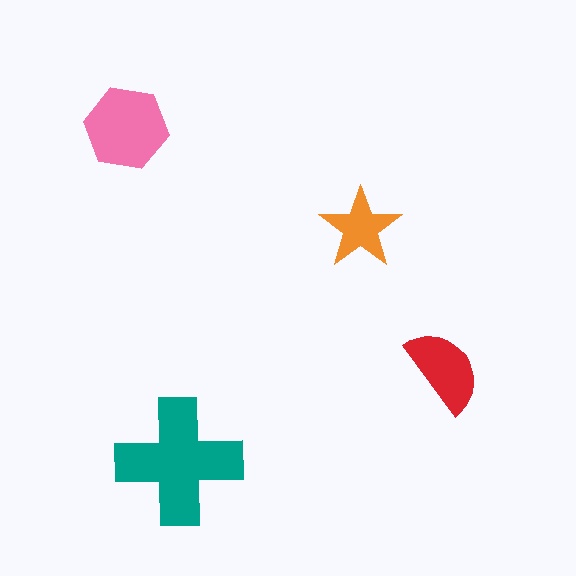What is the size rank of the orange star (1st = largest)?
4th.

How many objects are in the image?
There are 4 objects in the image.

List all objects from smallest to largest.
The orange star, the red semicircle, the pink hexagon, the teal cross.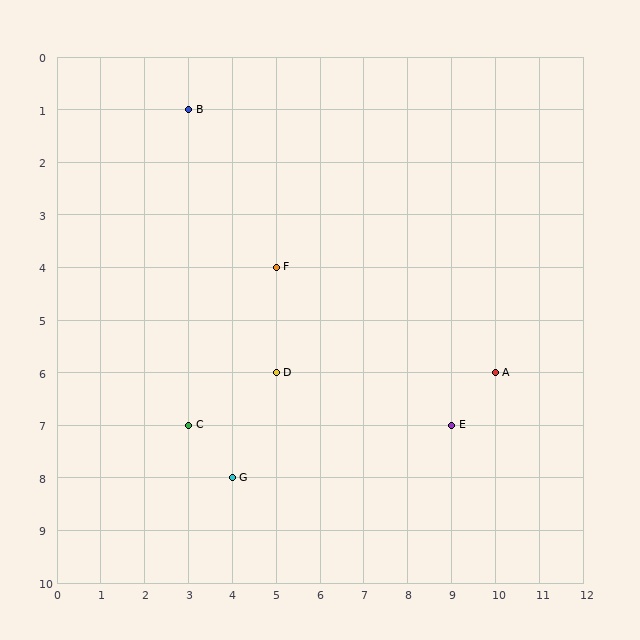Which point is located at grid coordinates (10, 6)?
Point A is at (10, 6).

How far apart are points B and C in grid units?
Points B and C are 6 rows apart.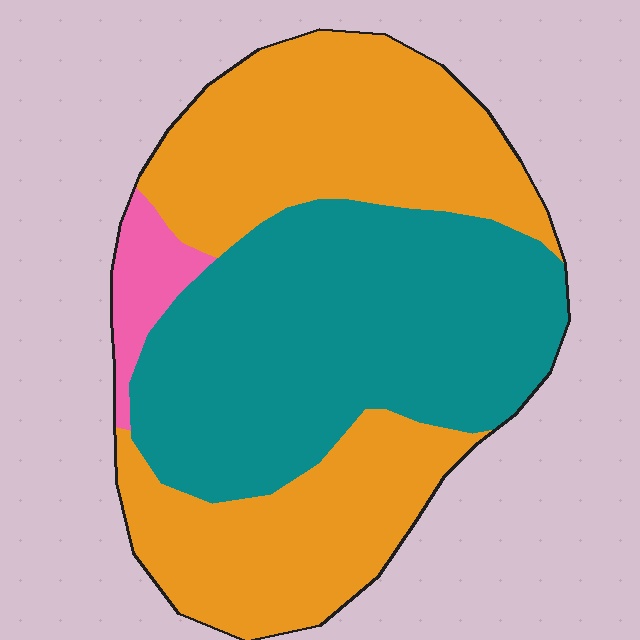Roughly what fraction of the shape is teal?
Teal covers about 45% of the shape.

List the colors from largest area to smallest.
From largest to smallest: orange, teal, pink.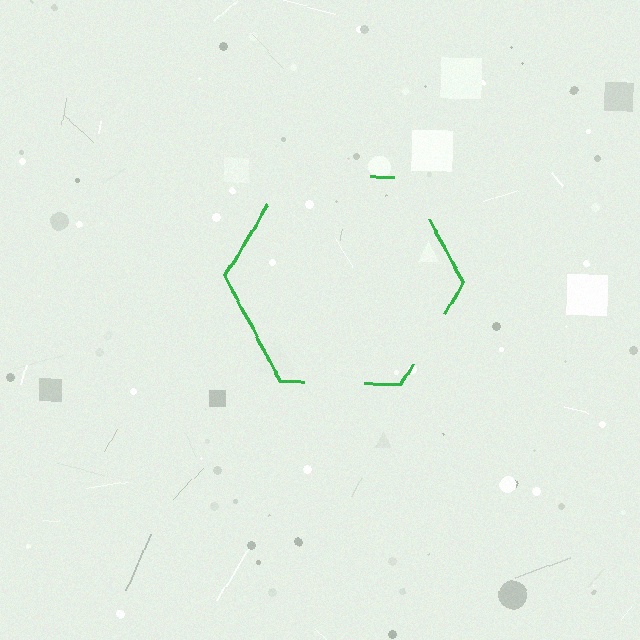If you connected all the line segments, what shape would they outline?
They would outline a hexagon.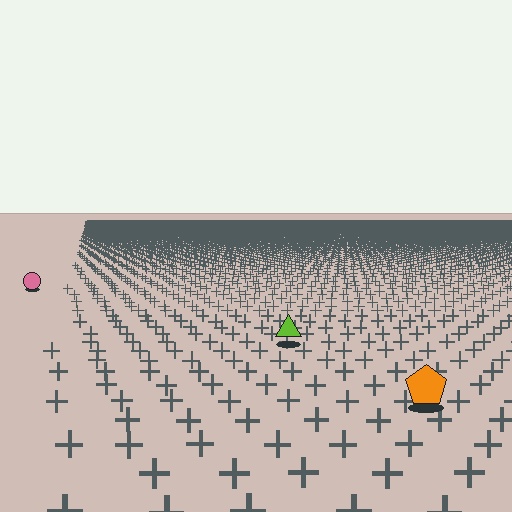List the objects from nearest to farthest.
From nearest to farthest: the orange pentagon, the lime triangle, the pink circle.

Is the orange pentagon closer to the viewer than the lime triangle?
Yes. The orange pentagon is closer — you can tell from the texture gradient: the ground texture is coarser near it.